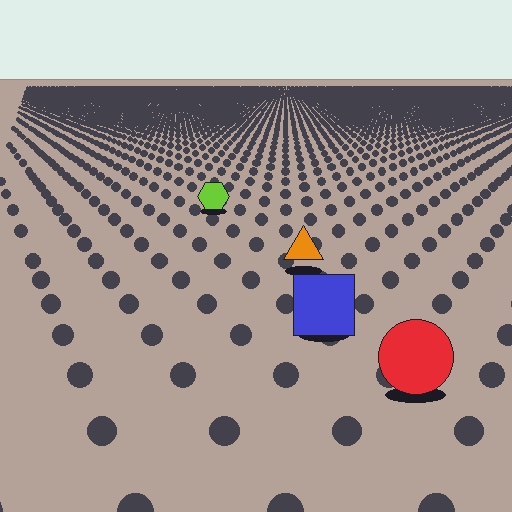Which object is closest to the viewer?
The red circle is closest. The texture marks near it are larger and more spread out.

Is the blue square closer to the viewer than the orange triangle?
Yes. The blue square is closer — you can tell from the texture gradient: the ground texture is coarser near it.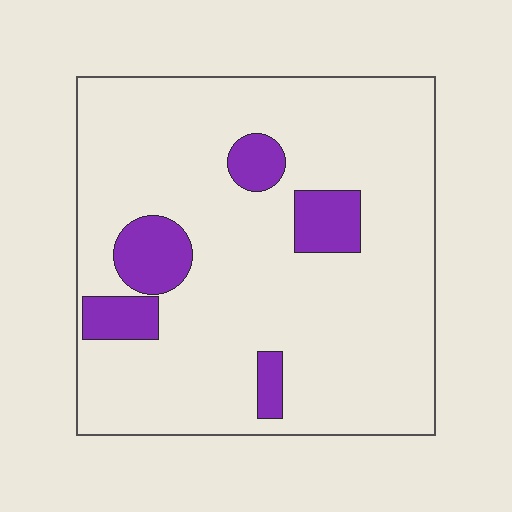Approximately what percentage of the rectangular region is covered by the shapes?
Approximately 15%.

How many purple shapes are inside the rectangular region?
5.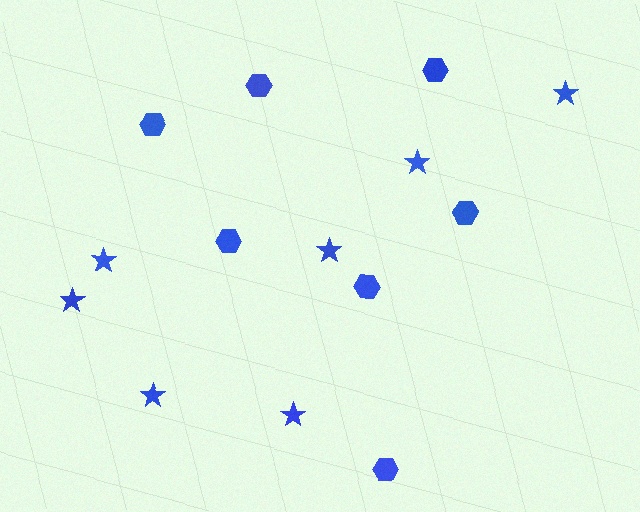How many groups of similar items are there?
There are 2 groups: one group of hexagons (7) and one group of stars (7).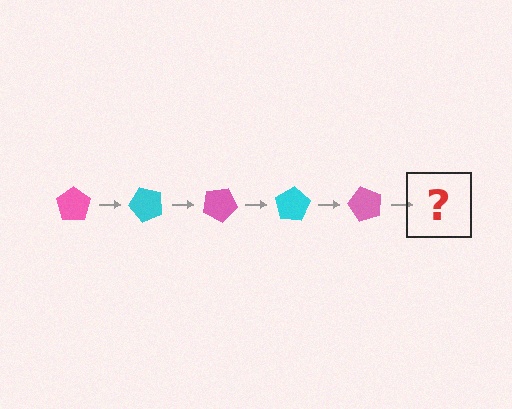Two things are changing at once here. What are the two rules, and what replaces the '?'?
The two rules are that it rotates 50 degrees each step and the color cycles through pink and cyan. The '?' should be a cyan pentagon, rotated 250 degrees from the start.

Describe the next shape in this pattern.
It should be a cyan pentagon, rotated 250 degrees from the start.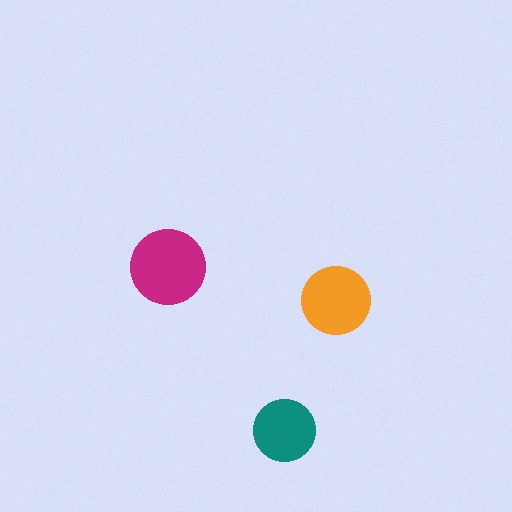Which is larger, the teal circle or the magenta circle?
The magenta one.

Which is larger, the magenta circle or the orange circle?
The magenta one.